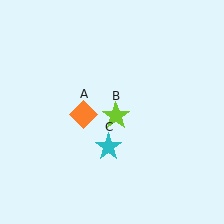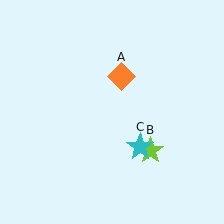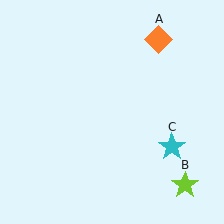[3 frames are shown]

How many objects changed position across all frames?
3 objects changed position: orange diamond (object A), lime star (object B), cyan star (object C).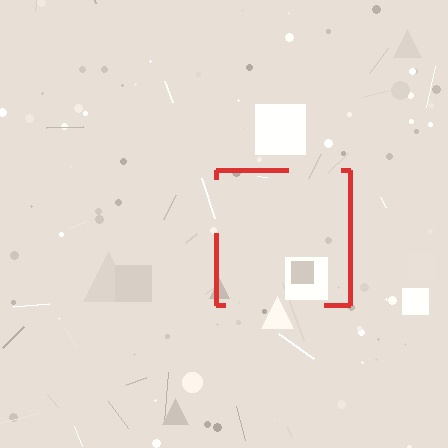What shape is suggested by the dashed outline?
The dashed outline suggests a square.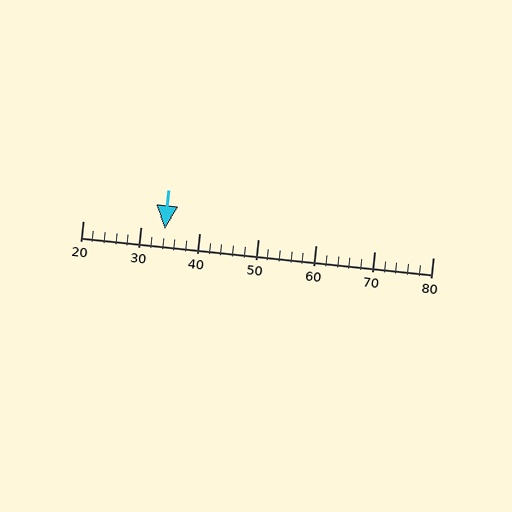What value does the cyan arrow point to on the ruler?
The cyan arrow points to approximately 34.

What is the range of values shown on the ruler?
The ruler shows values from 20 to 80.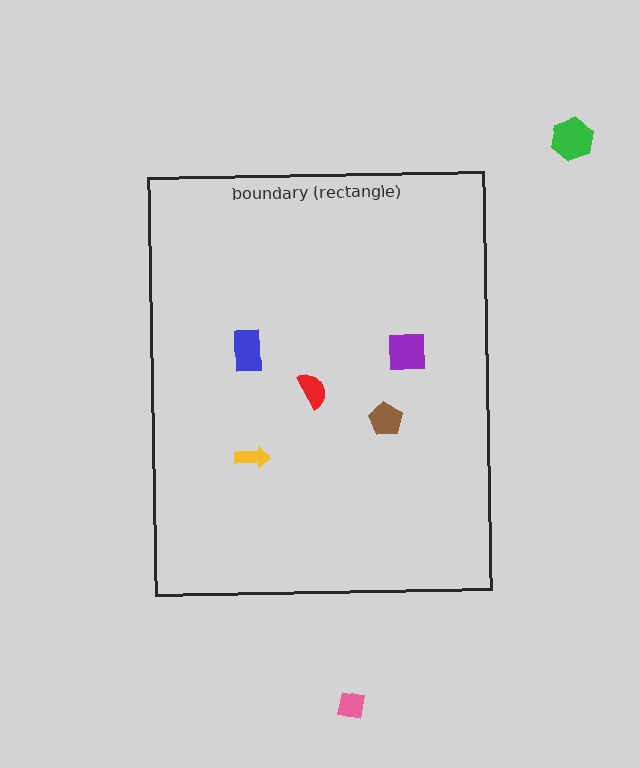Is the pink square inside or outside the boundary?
Outside.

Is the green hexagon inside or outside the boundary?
Outside.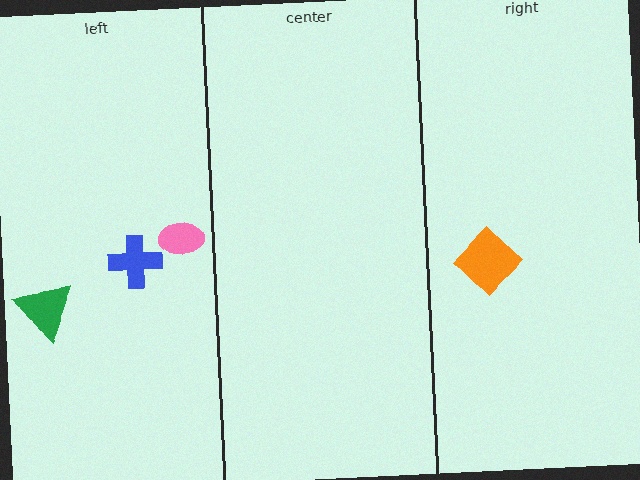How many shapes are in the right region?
1.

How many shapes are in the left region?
3.